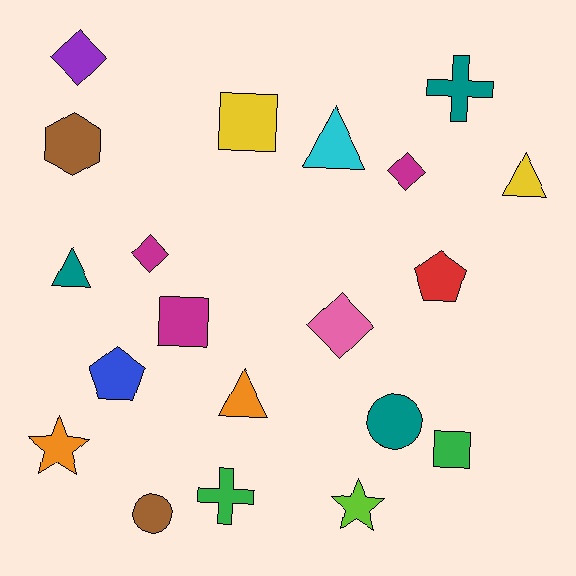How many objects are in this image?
There are 20 objects.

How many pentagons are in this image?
There are 2 pentagons.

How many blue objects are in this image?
There is 1 blue object.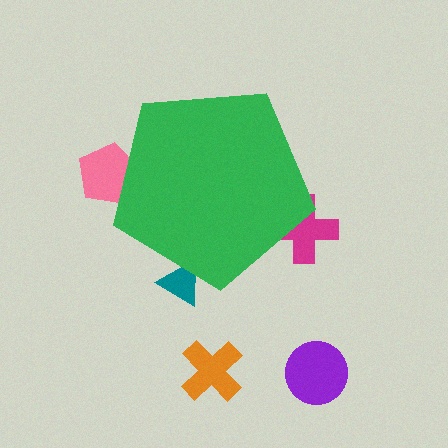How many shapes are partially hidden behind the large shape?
3 shapes are partially hidden.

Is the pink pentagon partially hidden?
Yes, the pink pentagon is partially hidden behind the green pentagon.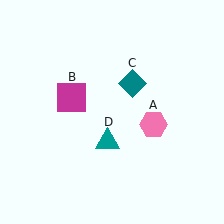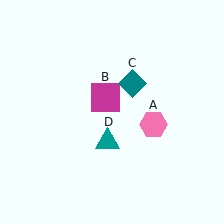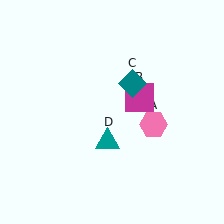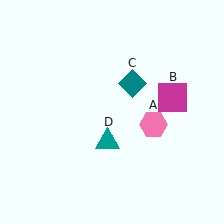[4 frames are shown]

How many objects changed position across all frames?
1 object changed position: magenta square (object B).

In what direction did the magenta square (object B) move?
The magenta square (object B) moved right.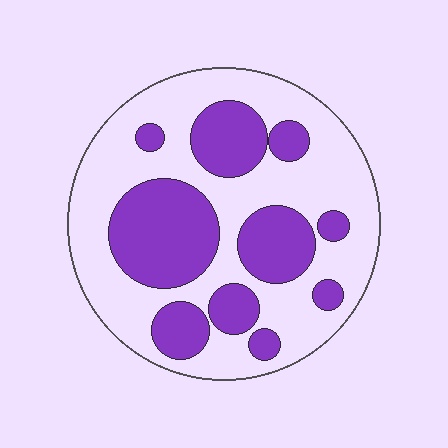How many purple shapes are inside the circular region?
10.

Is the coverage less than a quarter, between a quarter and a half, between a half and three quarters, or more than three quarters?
Between a quarter and a half.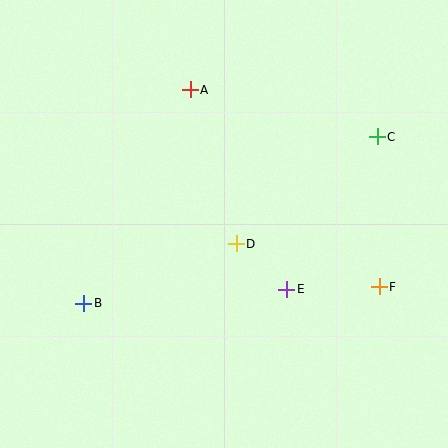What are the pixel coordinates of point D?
Point D is at (236, 244).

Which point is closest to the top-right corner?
Point C is closest to the top-right corner.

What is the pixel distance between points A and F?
The distance between A and F is 273 pixels.